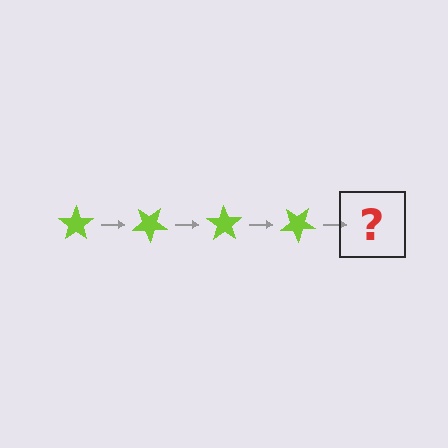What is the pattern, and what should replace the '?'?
The pattern is that the star rotates 35 degrees each step. The '?' should be a lime star rotated 140 degrees.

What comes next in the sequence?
The next element should be a lime star rotated 140 degrees.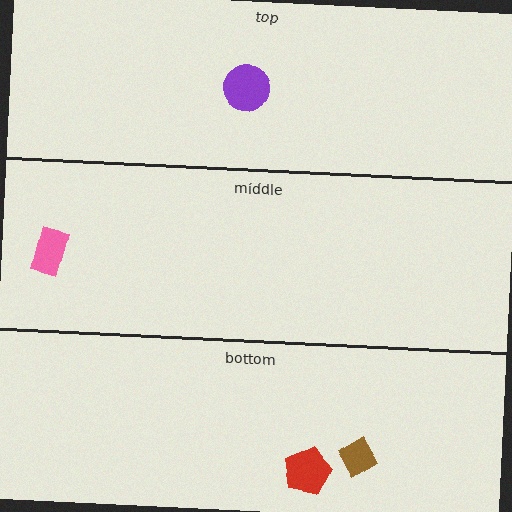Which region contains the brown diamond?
The bottom region.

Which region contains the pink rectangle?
The middle region.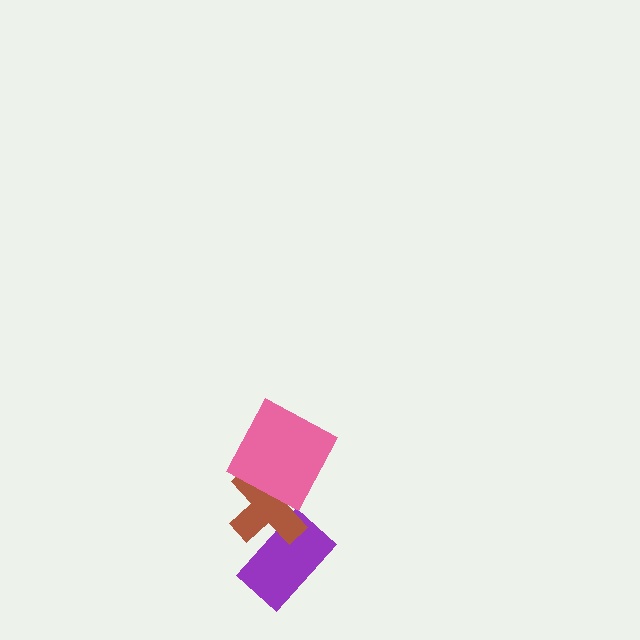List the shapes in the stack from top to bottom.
From top to bottom: the pink square, the brown cross, the purple rectangle.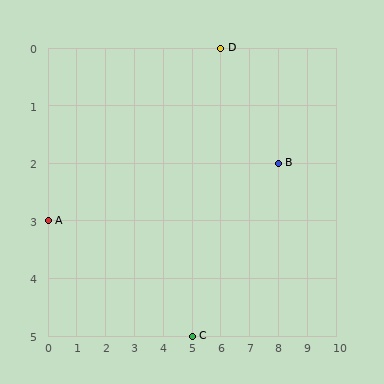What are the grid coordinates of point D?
Point D is at grid coordinates (6, 0).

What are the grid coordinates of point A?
Point A is at grid coordinates (0, 3).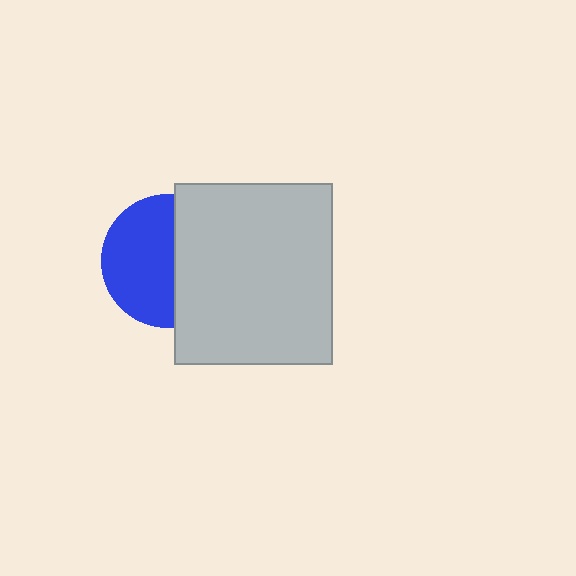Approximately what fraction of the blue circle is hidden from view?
Roughly 45% of the blue circle is hidden behind the light gray rectangle.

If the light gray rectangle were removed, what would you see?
You would see the complete blue circle.